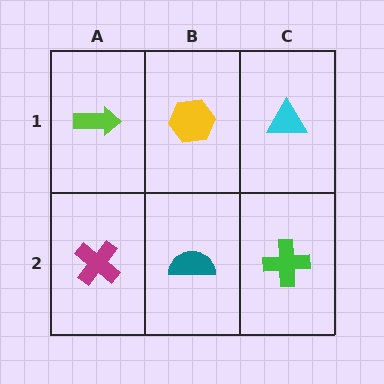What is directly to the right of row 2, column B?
A green cross.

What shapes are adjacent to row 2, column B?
A yellow hexagon (row 1, column B), a magenta cross (row 2, column A), a green cross (row 2, column C).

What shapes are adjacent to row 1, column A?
A magenta cross (row 2, column A), a yellow hexagon (row 1, column B).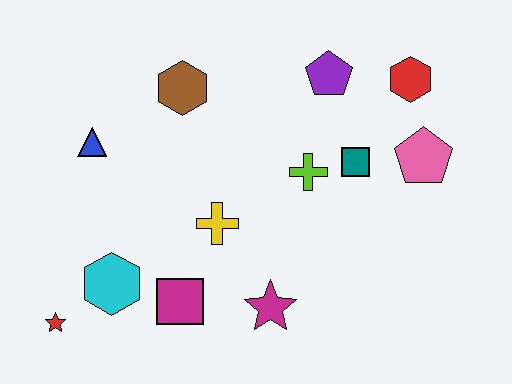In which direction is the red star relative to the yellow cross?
The red star is to the left of the yellow cross.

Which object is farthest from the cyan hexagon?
The red hexagon is farthest from the cyan hexagon.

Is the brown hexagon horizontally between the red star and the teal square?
Yes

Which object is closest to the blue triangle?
The brown hexagon is closest to the blue triangle.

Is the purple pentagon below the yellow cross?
No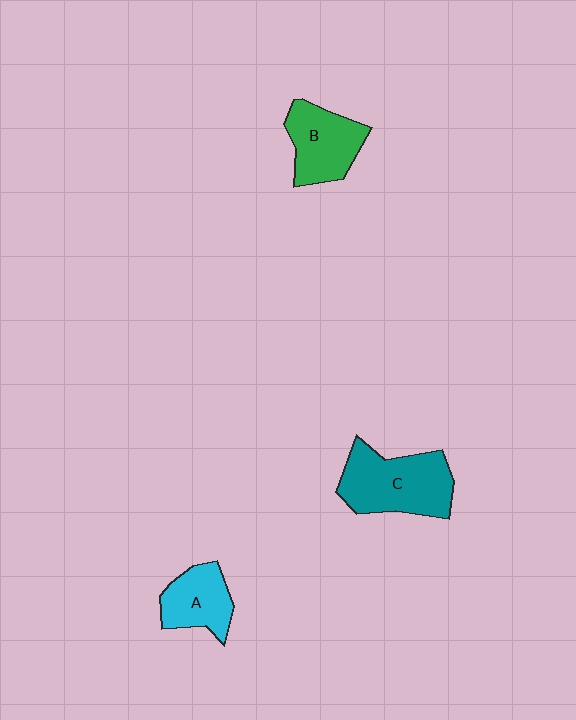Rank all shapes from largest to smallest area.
From largest to smallest: C (teal), B (green), A (cyan).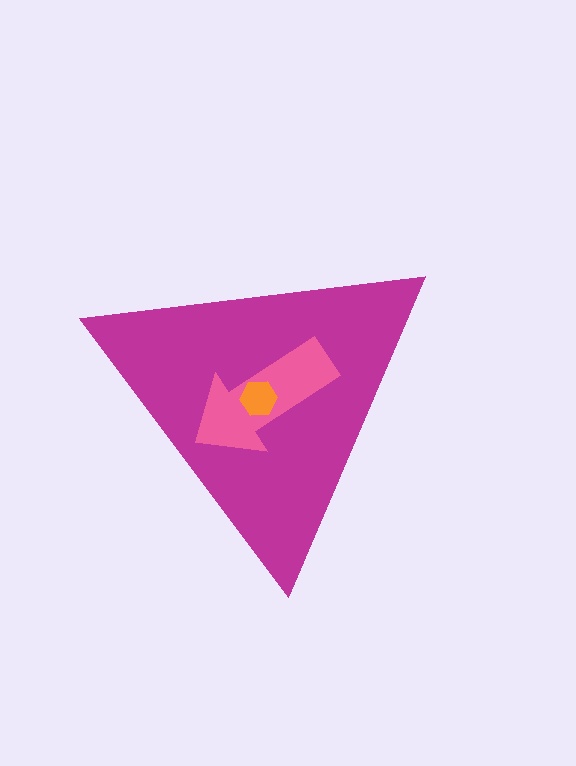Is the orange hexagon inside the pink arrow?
Yes.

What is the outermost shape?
The magenta triangle.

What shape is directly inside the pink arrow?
The orange hexagon.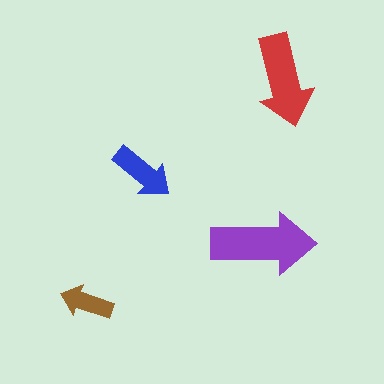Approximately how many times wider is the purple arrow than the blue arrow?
About 1.5 times wider.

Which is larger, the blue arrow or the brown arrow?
The blue one.